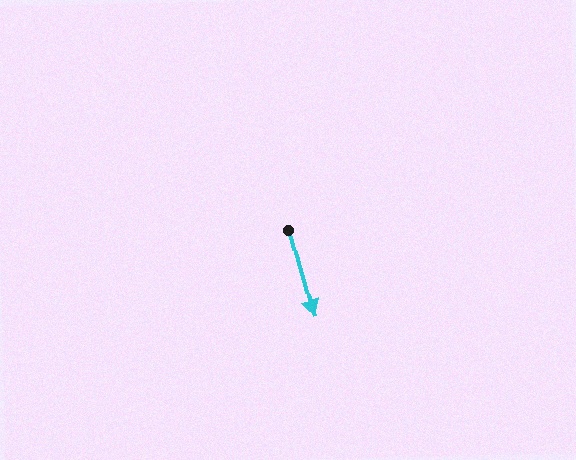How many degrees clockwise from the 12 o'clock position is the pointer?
Approximately 164 degrees.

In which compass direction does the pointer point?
South.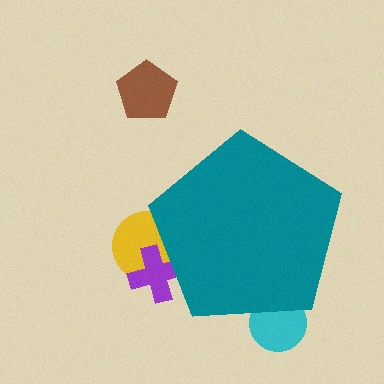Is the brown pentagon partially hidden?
No, the brown pentagon is fully visible.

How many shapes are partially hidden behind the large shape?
3 shapes are partially hidden.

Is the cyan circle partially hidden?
Yes, the cyan circle is partially hidden behind the teal pentagon.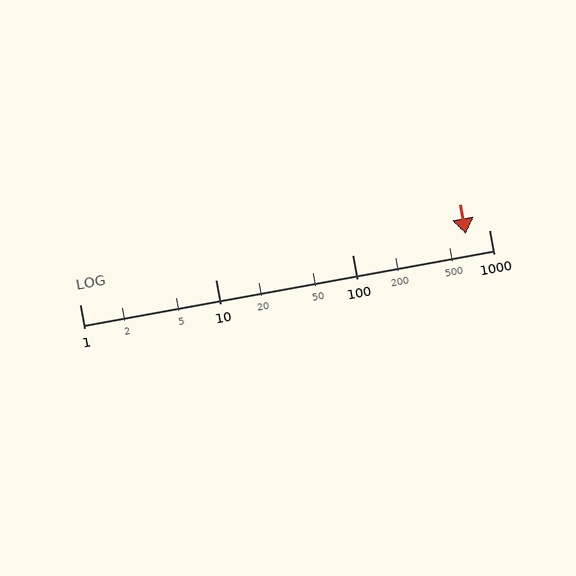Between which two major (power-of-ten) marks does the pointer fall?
The pointer is between 100 and 1000.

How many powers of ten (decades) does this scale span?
The scale spans 3 decades, from 1 to 1000.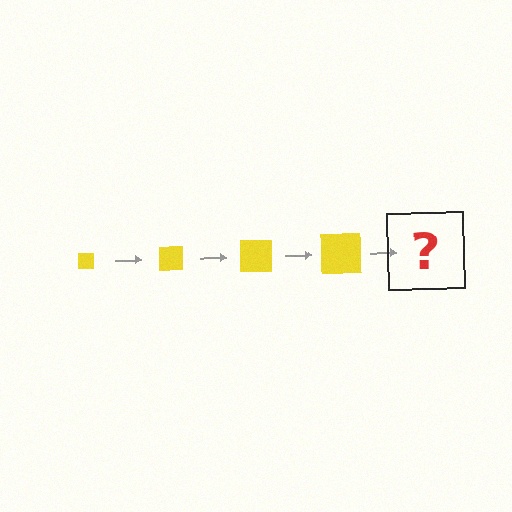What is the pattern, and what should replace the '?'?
The pattern is that the square gets progressively larger each step. The '?' should be a yellow square, larger than the previous one.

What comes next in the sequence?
The next element should be a yellow square, larger than the previous one.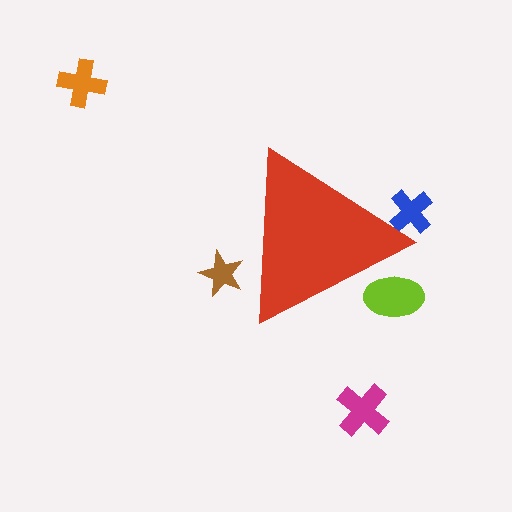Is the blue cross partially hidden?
Yes, the blue cross is partially hidden behind the red triangle.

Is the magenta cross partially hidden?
No, the magenta cross is fully visible.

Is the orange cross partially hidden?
No, the orange cross is fully visible.